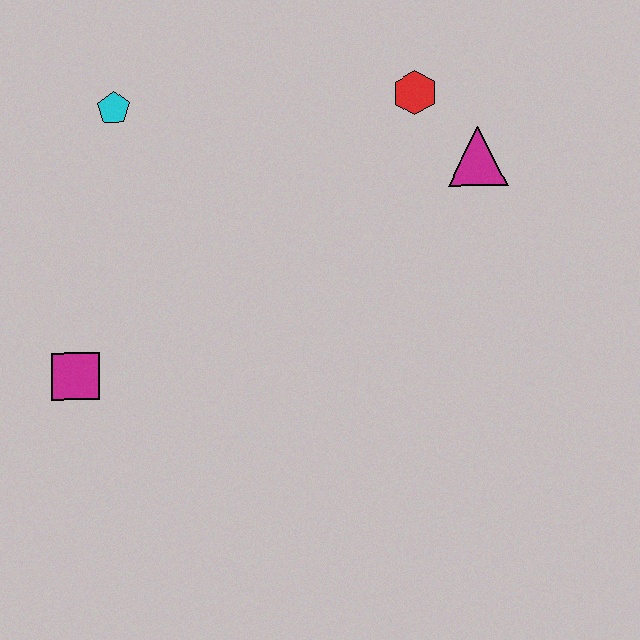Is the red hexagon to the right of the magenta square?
Yes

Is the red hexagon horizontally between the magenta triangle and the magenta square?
Yes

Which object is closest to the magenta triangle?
The red hexagon is closest to the magenta triangle.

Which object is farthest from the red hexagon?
The magenta square is farthest from the red hexagon.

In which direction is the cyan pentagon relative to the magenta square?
The cyan pentagon is above the magenta square.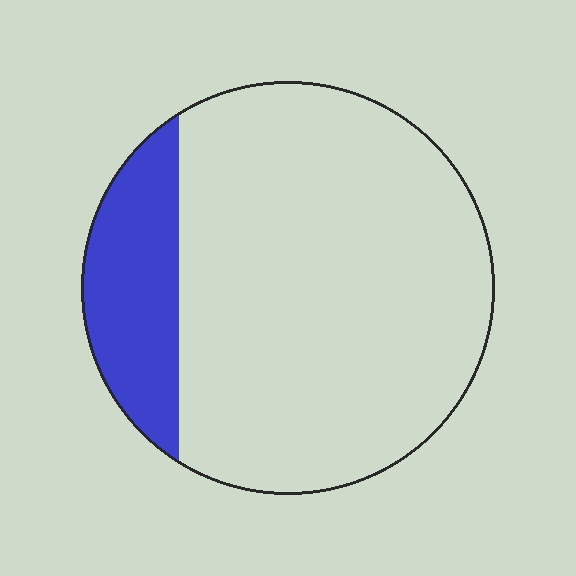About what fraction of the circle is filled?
About one sixth (1/6).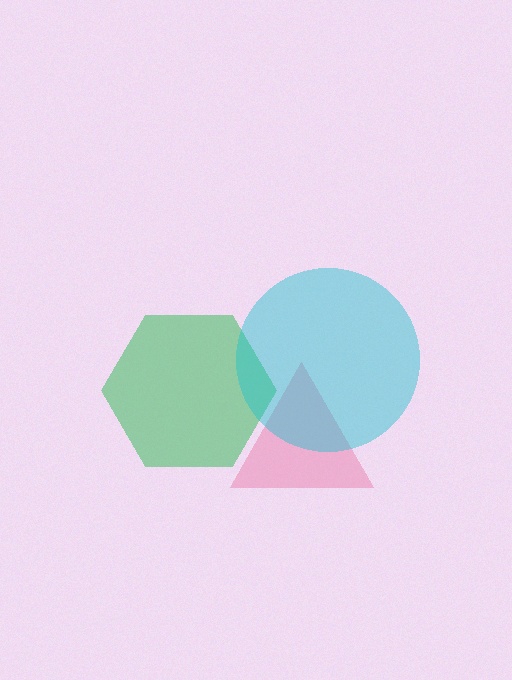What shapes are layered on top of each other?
The layered shapes are: a green hexagon, a pink triangle, a cyan circle.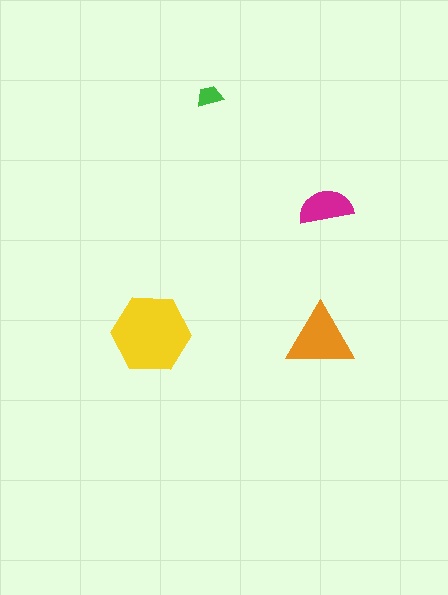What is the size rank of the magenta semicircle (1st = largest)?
3rd.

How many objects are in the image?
There are 4 objects in the image.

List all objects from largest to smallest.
The yellow hexagon, the orange triangle, the magenta semicircle, the green trapezoid.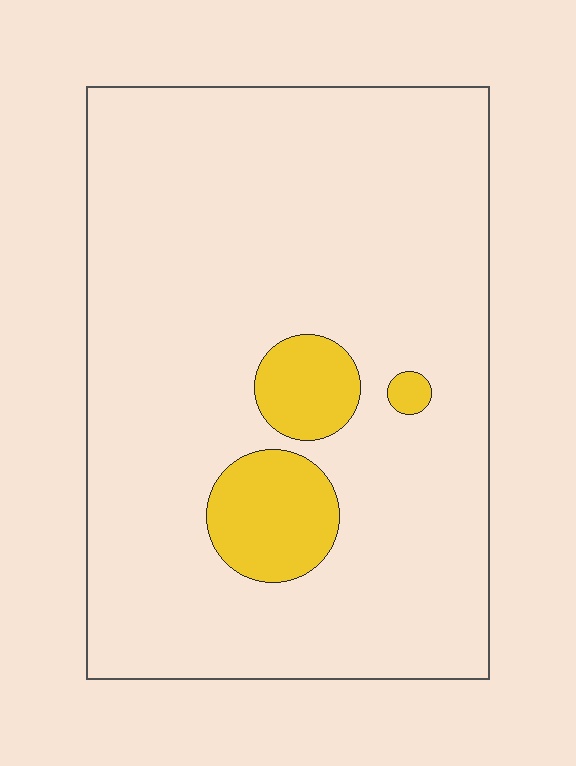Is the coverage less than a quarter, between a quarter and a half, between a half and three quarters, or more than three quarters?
Less than a quarter.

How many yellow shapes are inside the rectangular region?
3.